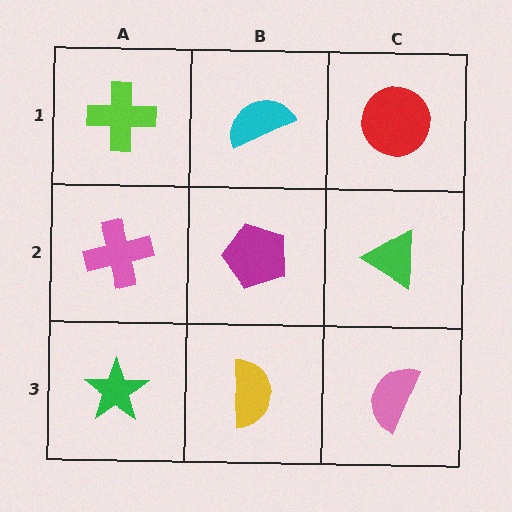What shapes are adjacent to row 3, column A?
A pink cross (row 2, column A), a yellow semicircle (row 3, column B).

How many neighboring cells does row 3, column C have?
2.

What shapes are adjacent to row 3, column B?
A magenta pentagon (row 2, column B), a green star (row 3, column A), a pink semicircle (row 3, column C).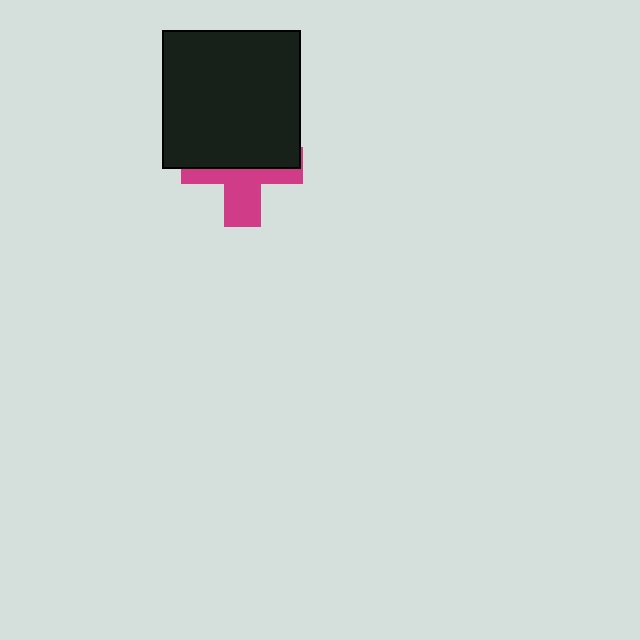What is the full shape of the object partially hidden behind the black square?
The partially hidden object is a magenta cross.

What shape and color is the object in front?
The object in front is a black square.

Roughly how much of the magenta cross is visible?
A small part of it is visible (roughly 45%).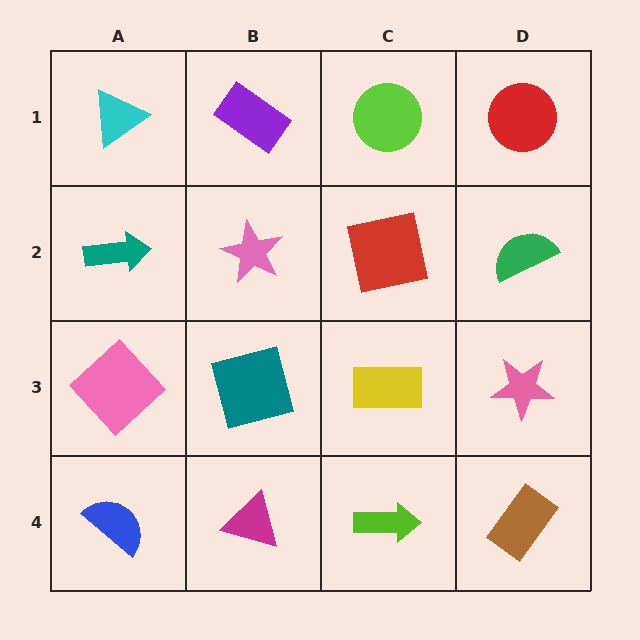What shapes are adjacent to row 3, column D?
A green semicircle (row 2, column D), a brown rectangle (row 4, column D), a yellow rectangle (row 3, column C).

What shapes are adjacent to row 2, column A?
A cyan triangle (row 1, column A), a pink diamond (row 3, column A), a pink star (row 2, column B).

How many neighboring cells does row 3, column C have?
4.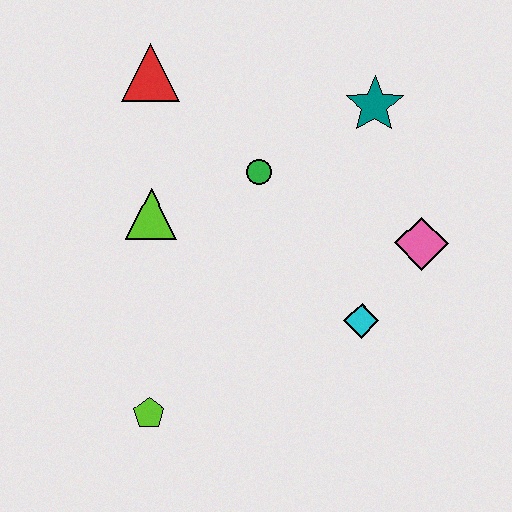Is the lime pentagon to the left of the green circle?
Yes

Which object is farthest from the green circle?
The lime pentagon is farthest from the green circle.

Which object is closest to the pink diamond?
The cyan diamond is closest to the pink diamond.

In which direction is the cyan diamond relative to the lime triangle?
The cyan diamond is to the right of the lime triangle.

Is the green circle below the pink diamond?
No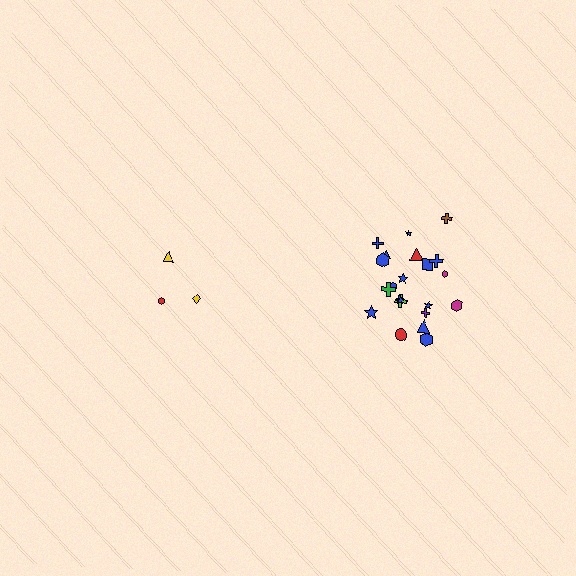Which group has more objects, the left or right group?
The right group.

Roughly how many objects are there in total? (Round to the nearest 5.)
Roughly 25 objects in total.